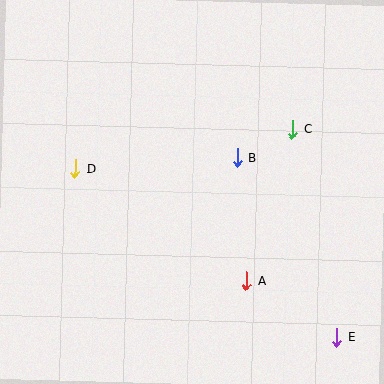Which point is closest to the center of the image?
Point B at (237, 157) is closest to the center.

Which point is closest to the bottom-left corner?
Point D is closest to the bottom-left corner.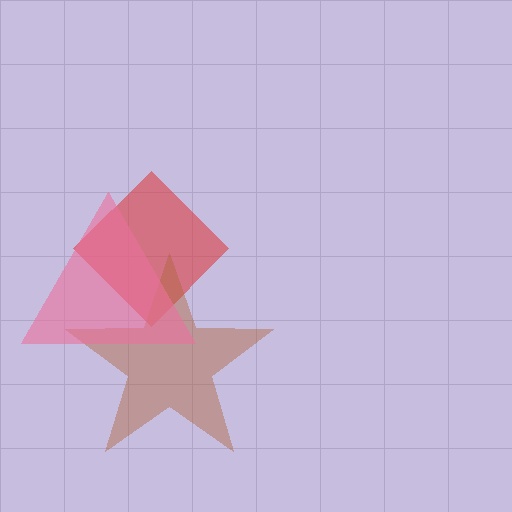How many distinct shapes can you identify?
There are 3 distinct shapes: a red diamond, a brown star, a pink triangle.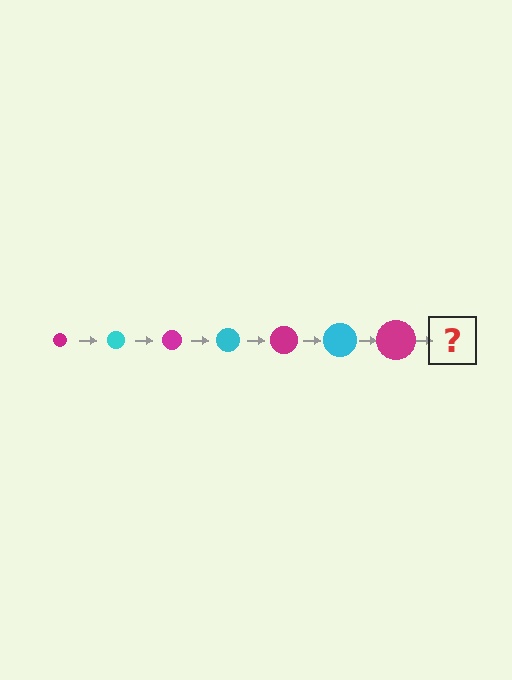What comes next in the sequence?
The next element should be a cyan circle, larger than the previous one.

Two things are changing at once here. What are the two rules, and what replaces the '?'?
The two rules are that the circle grows larger each step and the color cycles through magenta and cyan. The '?' should be a cyan circle, larger than the previous one.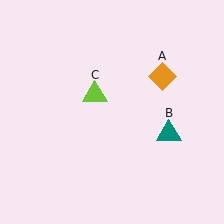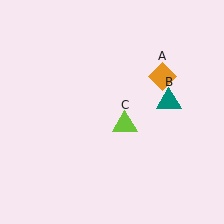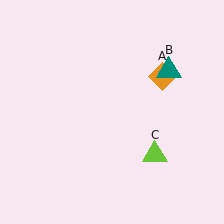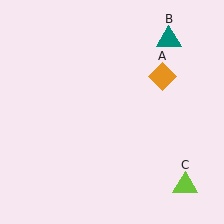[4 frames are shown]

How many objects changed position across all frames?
2 objects changed position: teal triangle (object B), lime triangle (object C).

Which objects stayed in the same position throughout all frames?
Orange diamond (object A) remained stationary.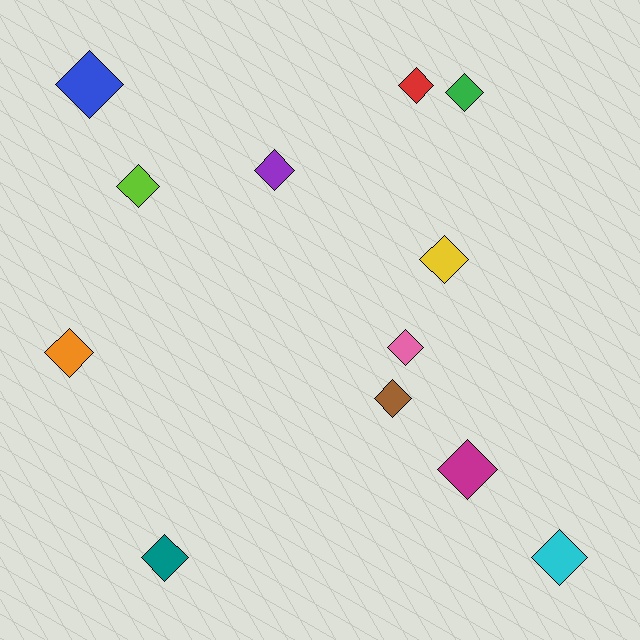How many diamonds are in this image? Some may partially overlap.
There are 12 diamonds.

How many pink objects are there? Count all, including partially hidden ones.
There is 1 pink object.